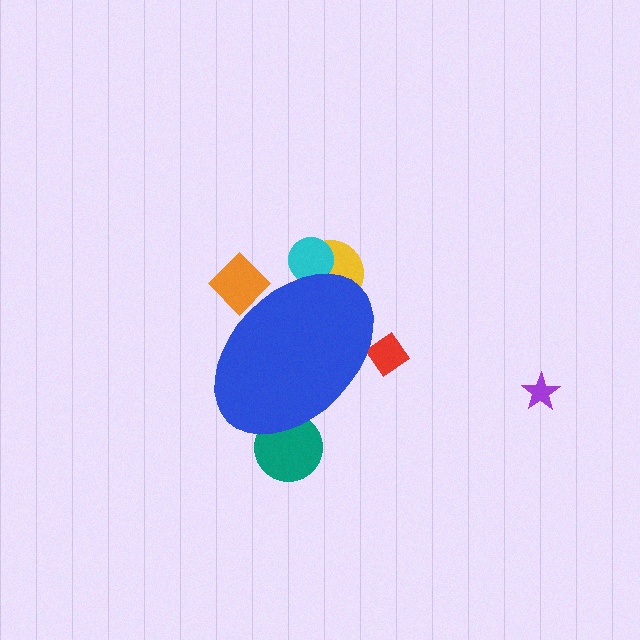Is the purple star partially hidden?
No, the purple star is fully visible.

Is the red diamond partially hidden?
Yes, the red diamond is partially hidden behind the blue ellipse.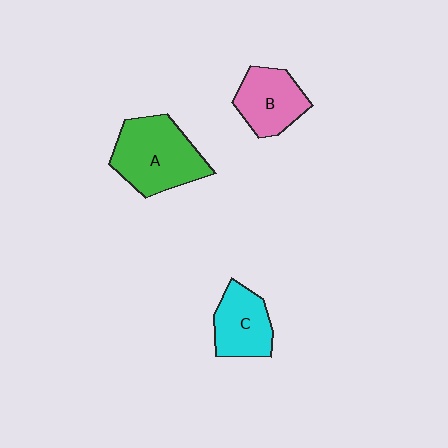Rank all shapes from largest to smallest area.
From largest to smallest: A (green), B (pink), C (cyan).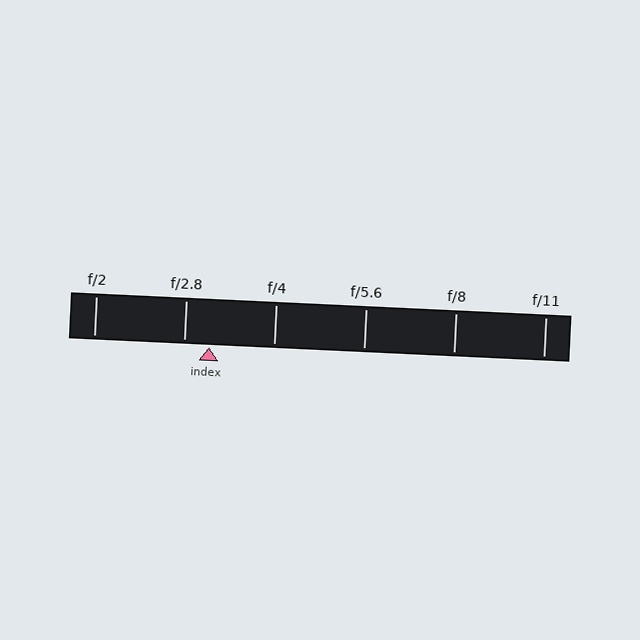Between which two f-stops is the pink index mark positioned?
The index mark is between f/2.8 and f/4.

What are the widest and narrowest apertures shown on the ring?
The widest aperture shown is f/2 and the narrowest is f/11.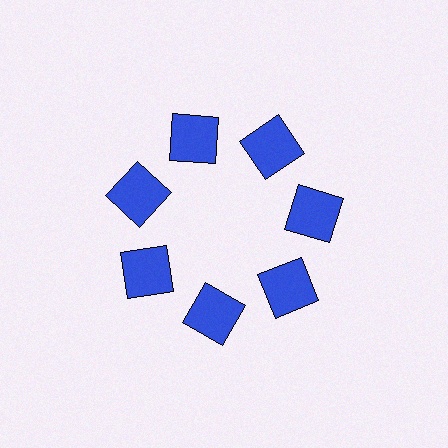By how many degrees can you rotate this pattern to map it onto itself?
The pattern maps onto itself every 51 degrees of rotation.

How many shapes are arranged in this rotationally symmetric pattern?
There are 7 shapes, arranged in 7 groups of 1.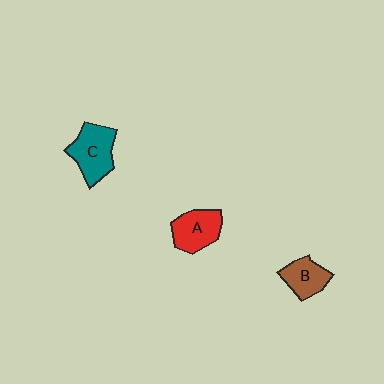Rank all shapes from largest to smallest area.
From largest to smallest: C (teal), A (red), B (brown).